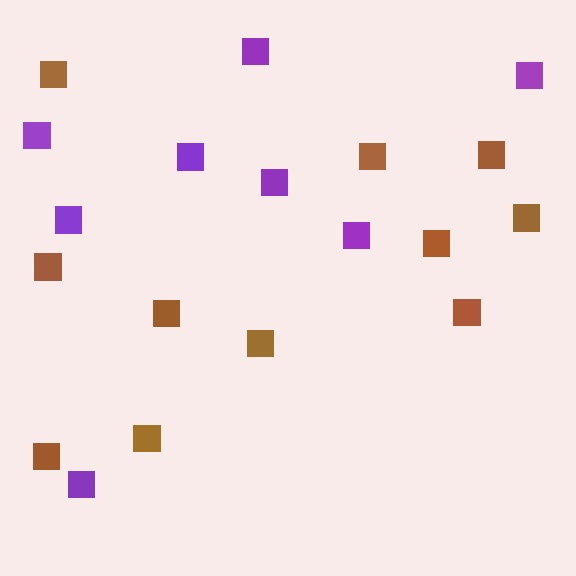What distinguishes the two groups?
There are 2 groups: one group of brown squares (11) and one group of purple squares (8).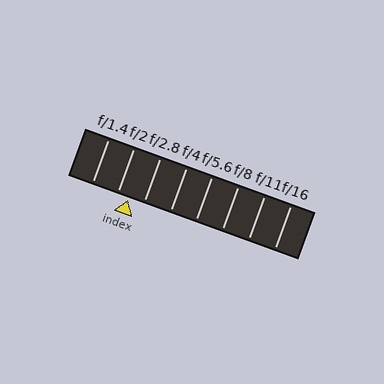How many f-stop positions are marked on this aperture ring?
There are 8 f-stop positions marked.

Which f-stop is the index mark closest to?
The index mark is closest to f/2.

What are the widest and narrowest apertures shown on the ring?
The widest aperture shown is f/1.4 and the narrowest is f/16.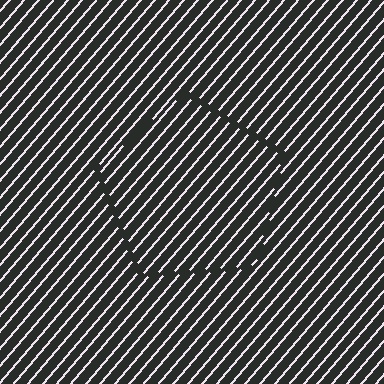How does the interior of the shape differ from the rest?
The interior of the shape contains the same grating, shifted by half a period — the contour is defined by the phase discontinuity where line-ends from the inner and outer gratings abut.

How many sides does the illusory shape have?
5 sides — the line-ends trace a pentagon.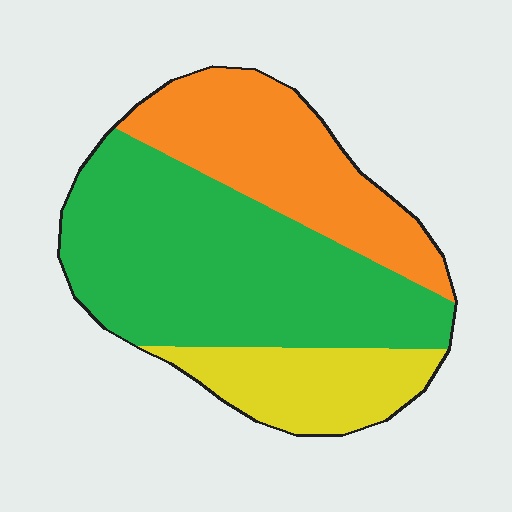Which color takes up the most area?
Green, at roughly 55%.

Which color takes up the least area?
Yellow, at roughly 20%.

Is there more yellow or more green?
Green.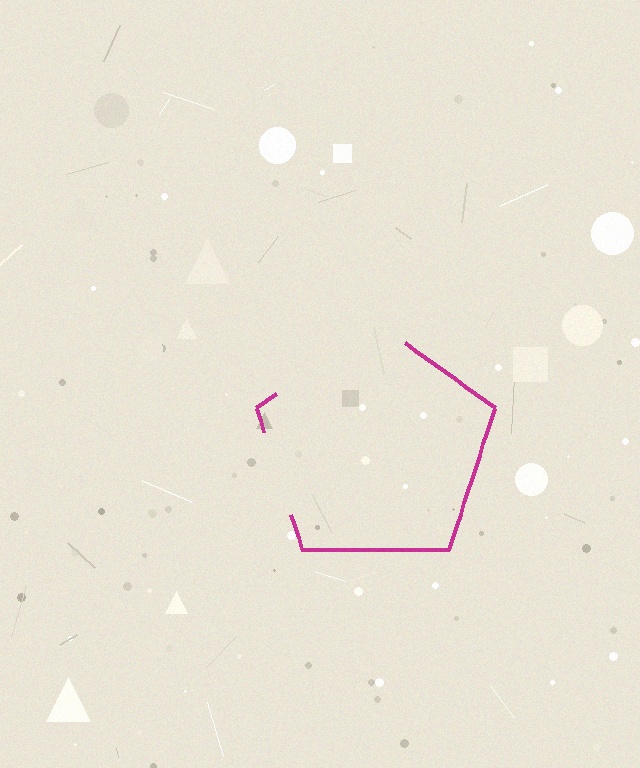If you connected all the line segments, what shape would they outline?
They would outline a pentagon.